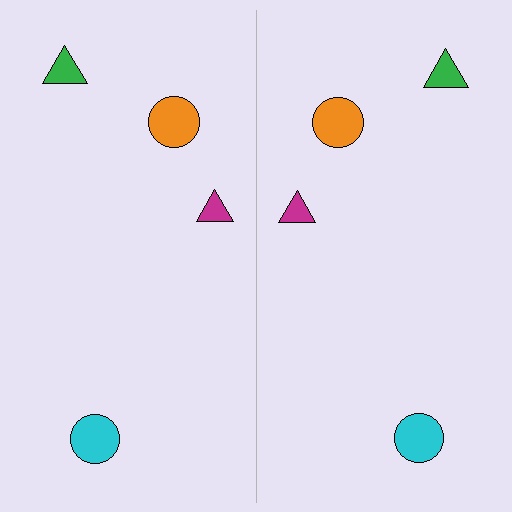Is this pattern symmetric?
Yes, this pattern has bilateral (reflection) symmetry.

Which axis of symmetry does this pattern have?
The pattern has a vertical axis of symmetry running through the center of the image.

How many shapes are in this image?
There are 8 shapes in this image.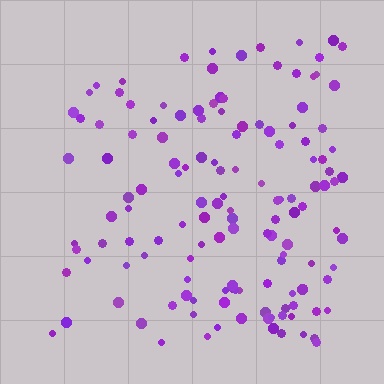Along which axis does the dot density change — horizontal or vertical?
Horizontal.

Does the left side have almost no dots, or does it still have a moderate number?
Still a moderate number, just noticeably fewer than the right.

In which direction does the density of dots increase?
From left to right, with the right side densest.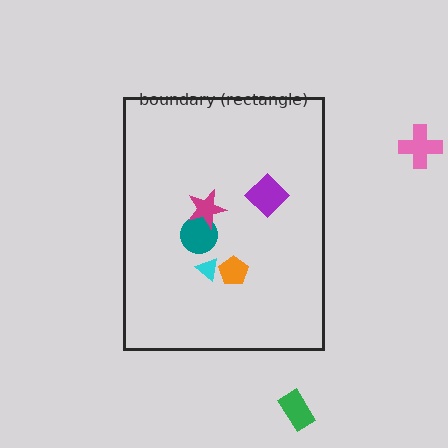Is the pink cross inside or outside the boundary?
Outside.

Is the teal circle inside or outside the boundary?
Inside.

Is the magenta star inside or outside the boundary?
Inside.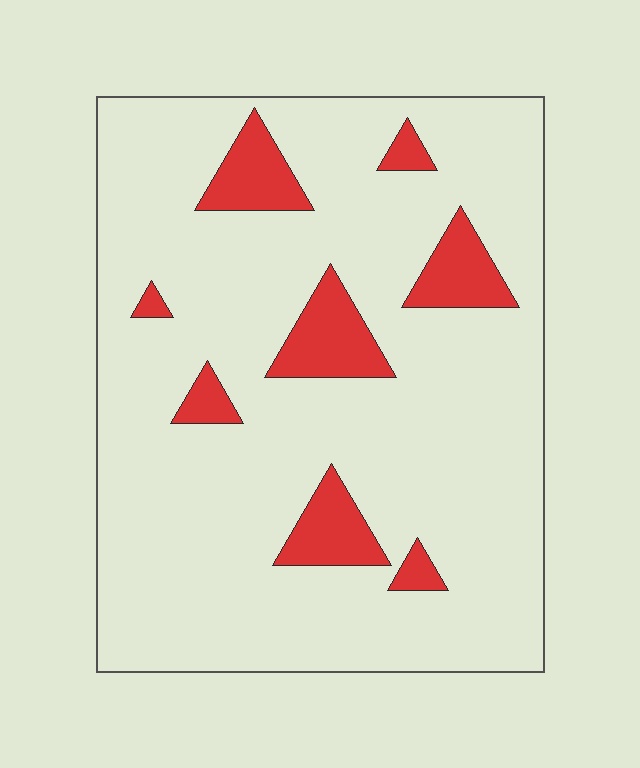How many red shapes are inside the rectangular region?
8.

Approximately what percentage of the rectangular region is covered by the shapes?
Approximately 15%.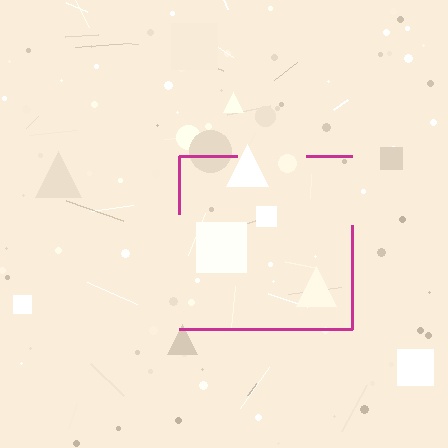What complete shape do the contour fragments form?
The contour fragments form a square.